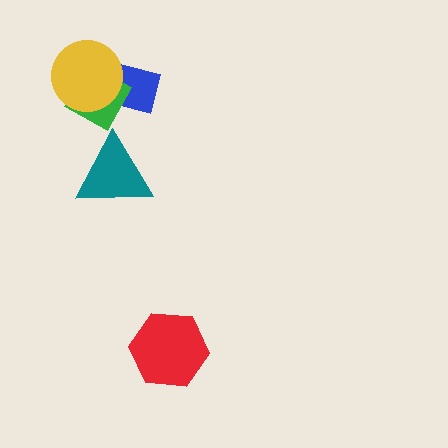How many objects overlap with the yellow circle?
2 objects overlap with the yellow circle.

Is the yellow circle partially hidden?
No, no other shape covers it.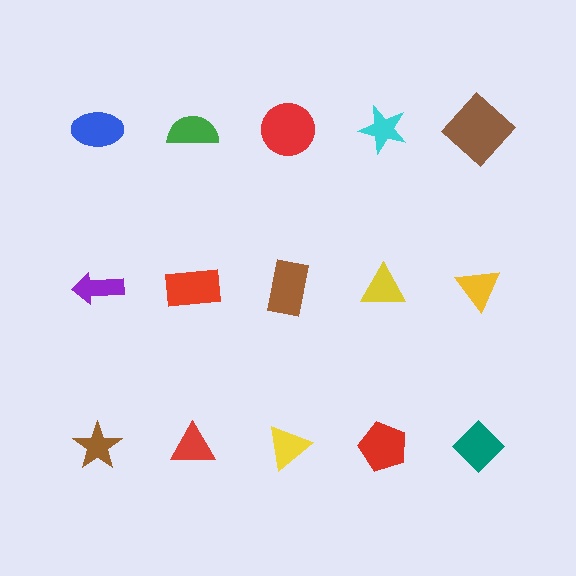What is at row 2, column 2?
A red rectangle.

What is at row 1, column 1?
A blue ellipse.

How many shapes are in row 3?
5 shapes.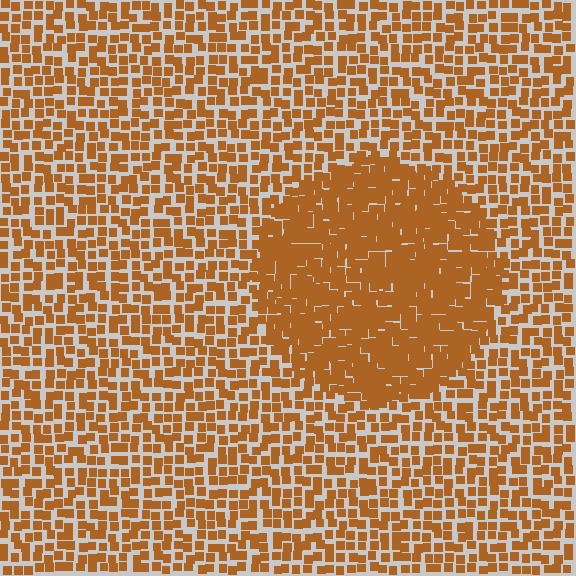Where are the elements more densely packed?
The elements are more densely packed inside the circle boundary.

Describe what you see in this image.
The image contains small brown elements arranged at two different densities. A circle-shaped region is visible where the elements are more densely packed than the surrounding area.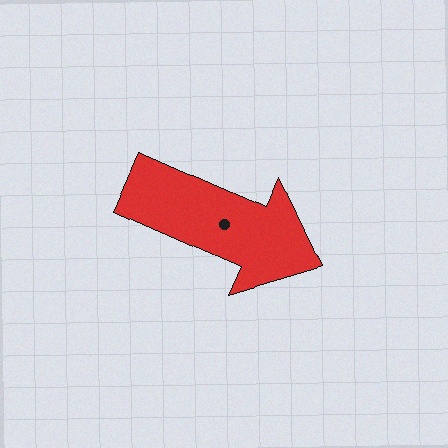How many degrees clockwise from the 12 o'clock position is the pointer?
Approximately 114 degrees.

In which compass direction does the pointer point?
Southeast.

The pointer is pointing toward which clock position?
Roughly 4 o'clock.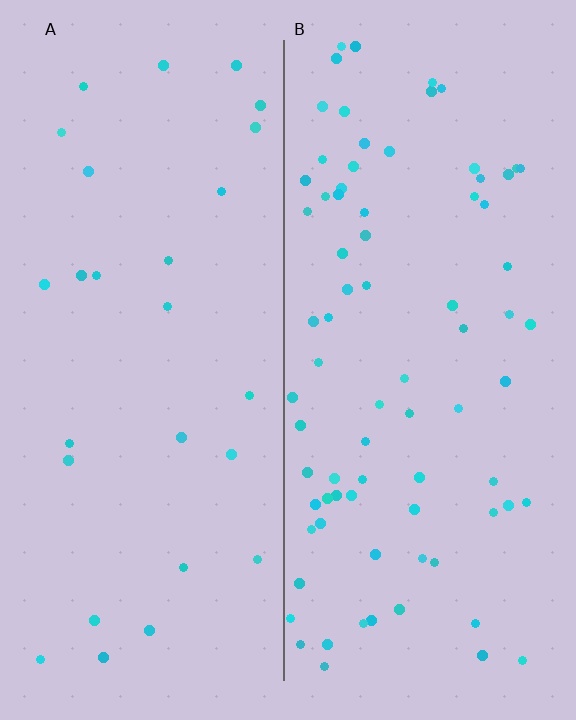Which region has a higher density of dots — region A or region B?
B (the right).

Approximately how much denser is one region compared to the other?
Approximately 3.0× — region B over region A.